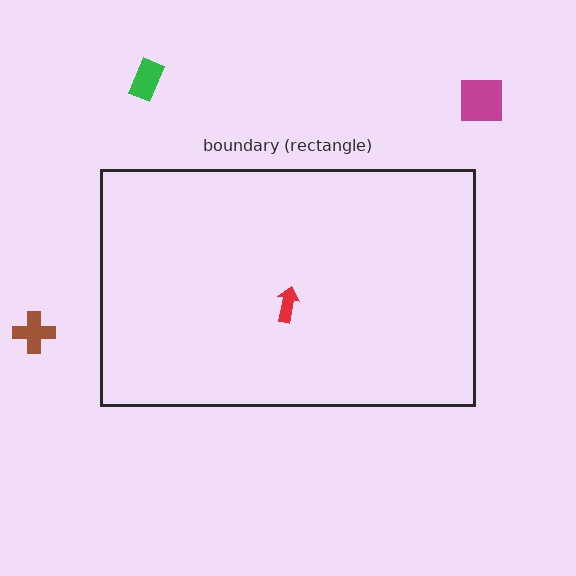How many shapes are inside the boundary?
1 inside, 3 outside.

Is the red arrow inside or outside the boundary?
Inside.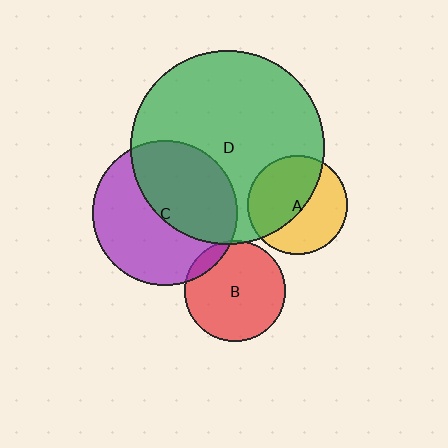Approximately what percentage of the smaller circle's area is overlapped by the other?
Approximately 10%.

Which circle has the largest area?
Circle D (green).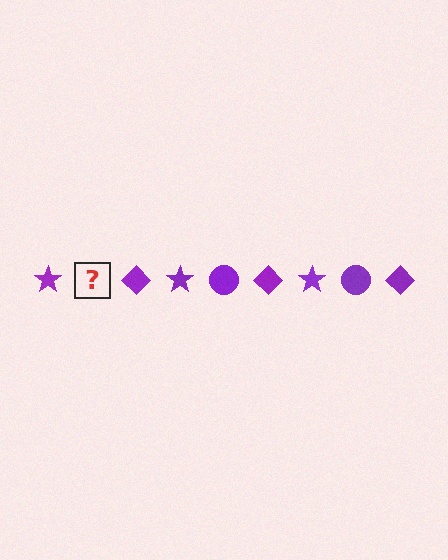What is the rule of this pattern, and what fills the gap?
The rule is that the pattern cycles through star, circle, diamond shapes in purple. The gap should be filled with a purple circle.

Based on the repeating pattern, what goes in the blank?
The blank should be a purple circle.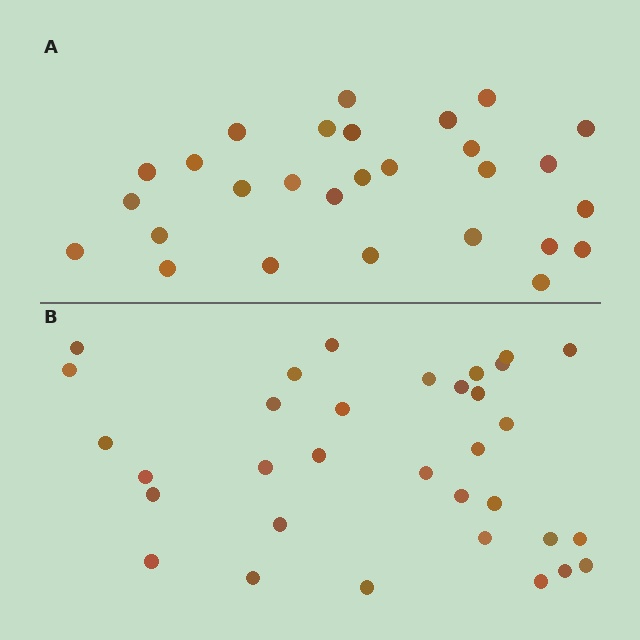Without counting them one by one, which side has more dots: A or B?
Region B (the bottom region) has more dots.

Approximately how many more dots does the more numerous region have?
Region B has about 5 more dots than region A.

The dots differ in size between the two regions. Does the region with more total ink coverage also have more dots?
No. Region A has more total ink coverage because its dots are larger, but region B actually contains more individual dots. Total area can be misleading — the number of items is what matters here.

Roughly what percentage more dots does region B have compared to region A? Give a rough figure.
About 20% more.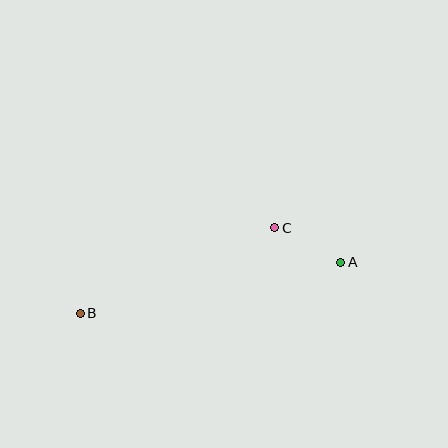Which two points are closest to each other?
Points A and C are closest to each other.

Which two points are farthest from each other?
Points A and B are farthest from each other.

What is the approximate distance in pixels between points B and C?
The distance between B and C is approximately 213 pixels.